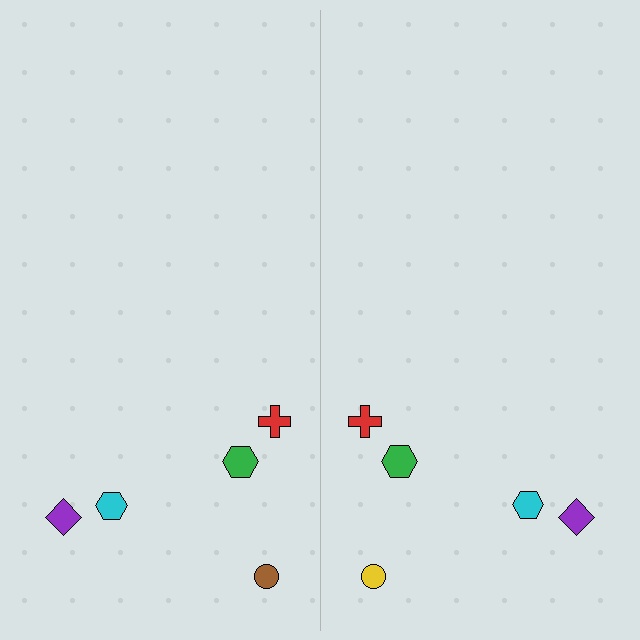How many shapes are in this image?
There are 10 shapes in this image.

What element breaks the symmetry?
The yellow circle on the right side breaks the symmetry — its mirror counterpart is brown.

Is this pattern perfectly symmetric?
No, the pattern is not perfectly symmetric. The yellow circle on the right side breaks the symmetry — its mirror counterpart is brown.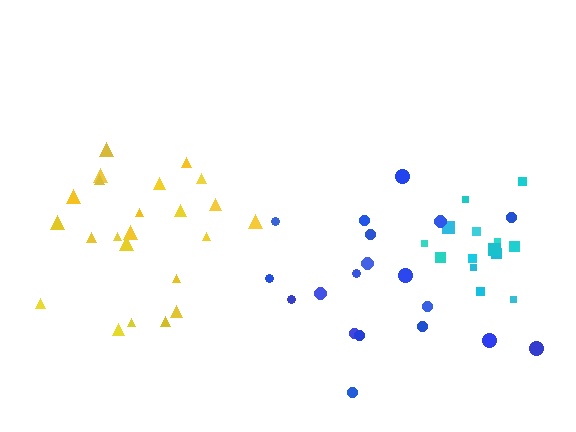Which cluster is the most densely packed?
Cyan.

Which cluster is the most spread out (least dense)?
Blue.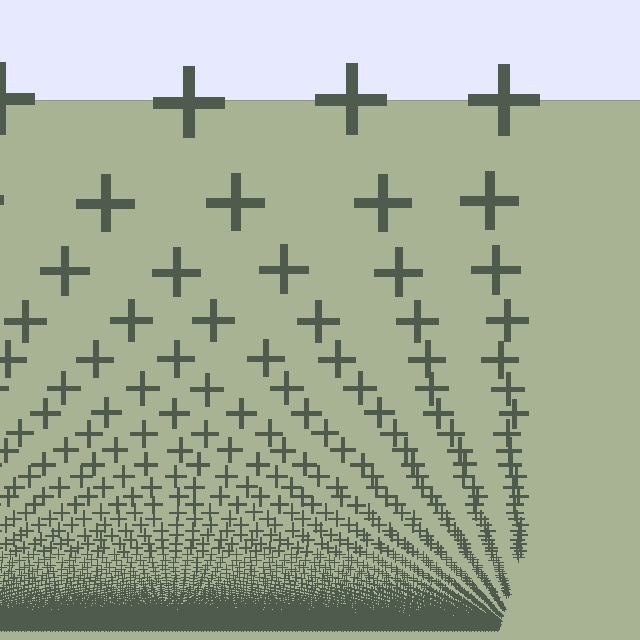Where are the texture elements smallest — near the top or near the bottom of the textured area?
Near the bottom.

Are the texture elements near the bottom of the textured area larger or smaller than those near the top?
Smaller. The gradient is inverted — elements near the bottom are smaller and denser.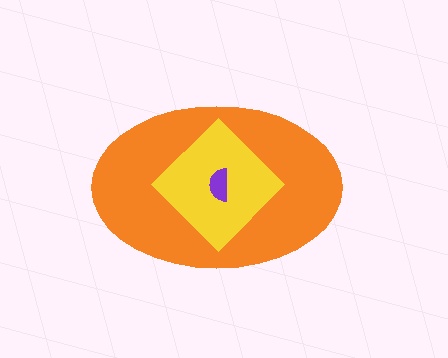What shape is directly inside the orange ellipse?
The yellow diamond.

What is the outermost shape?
The orange ellipse.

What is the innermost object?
The purple semicircle.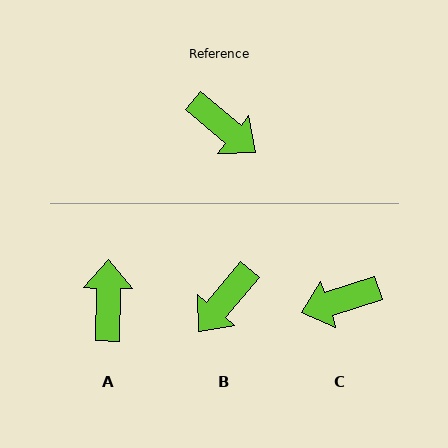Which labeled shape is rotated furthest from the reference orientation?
A, about 129 degrees away.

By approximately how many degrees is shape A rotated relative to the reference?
Approximately 129 degrees counter-clockwise.